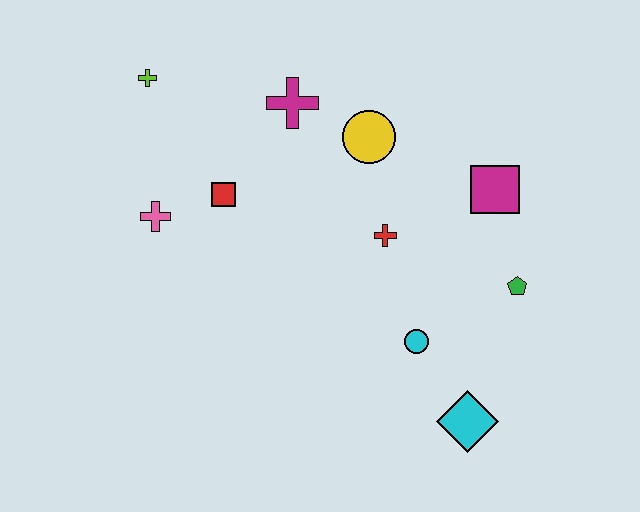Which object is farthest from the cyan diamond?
The lime cross is farthest from the cyan diamond.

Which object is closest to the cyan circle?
The cyan diamond is closest to the cyan circle.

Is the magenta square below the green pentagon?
No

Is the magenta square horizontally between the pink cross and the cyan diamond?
No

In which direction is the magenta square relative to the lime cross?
The magenta square is to the right of the lime cross.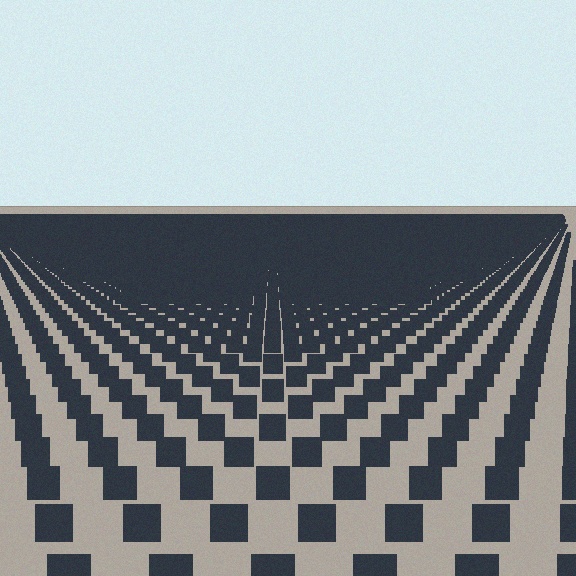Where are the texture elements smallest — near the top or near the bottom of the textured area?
Near the top.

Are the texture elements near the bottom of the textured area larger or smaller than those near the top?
Larger. Near the bottom, elements are closer to the viewer and appear at a bigger on-screen size.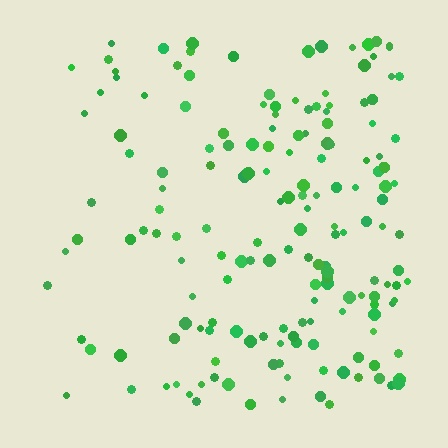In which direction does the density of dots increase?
From left to right, with the right side densest.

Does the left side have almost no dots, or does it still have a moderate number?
Still a moderate number, just noticeably fewer than the right.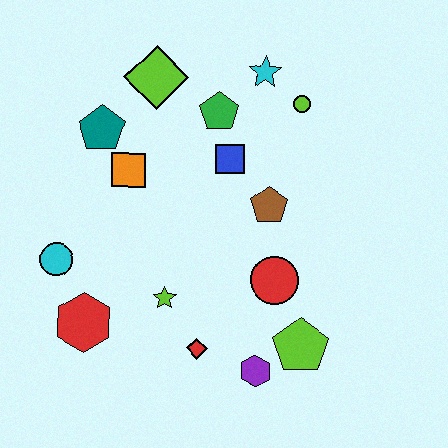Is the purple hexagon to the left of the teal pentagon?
No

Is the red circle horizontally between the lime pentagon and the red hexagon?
Yes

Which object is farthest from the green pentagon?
The purple hexagon is farthest from the green pentagon.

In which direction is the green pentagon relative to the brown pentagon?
The green pentagon is above the brown pentagon.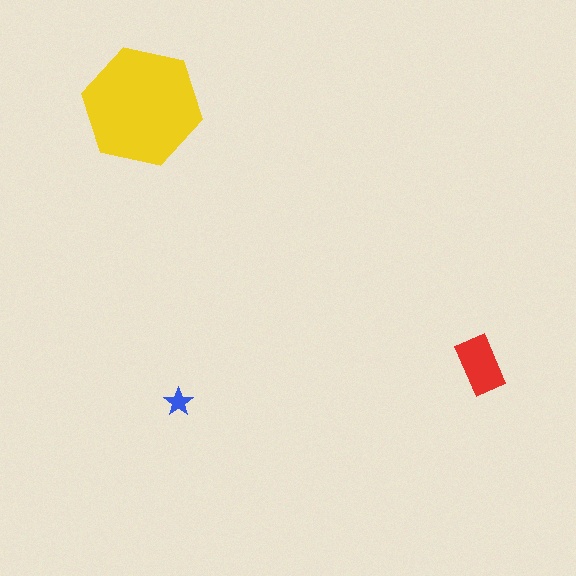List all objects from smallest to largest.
The blue star, the red rectangle, the yellow hexagon.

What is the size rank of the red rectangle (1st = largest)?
2nd.